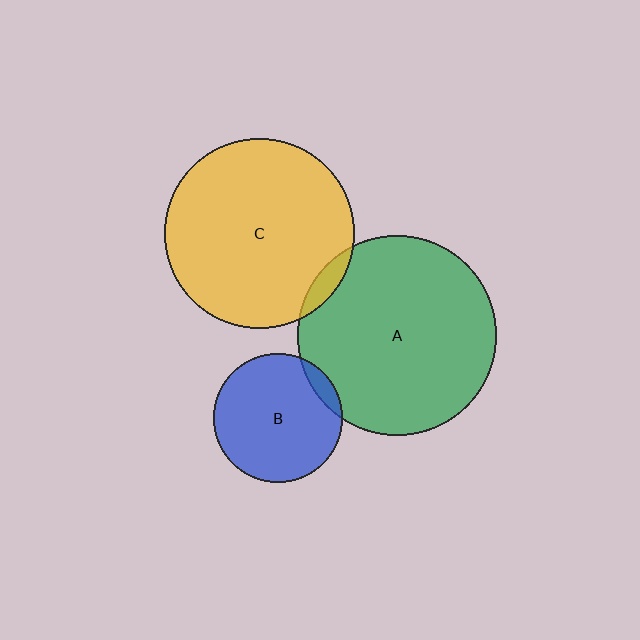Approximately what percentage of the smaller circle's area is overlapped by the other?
Approximately 5%.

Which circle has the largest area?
Circle A (green).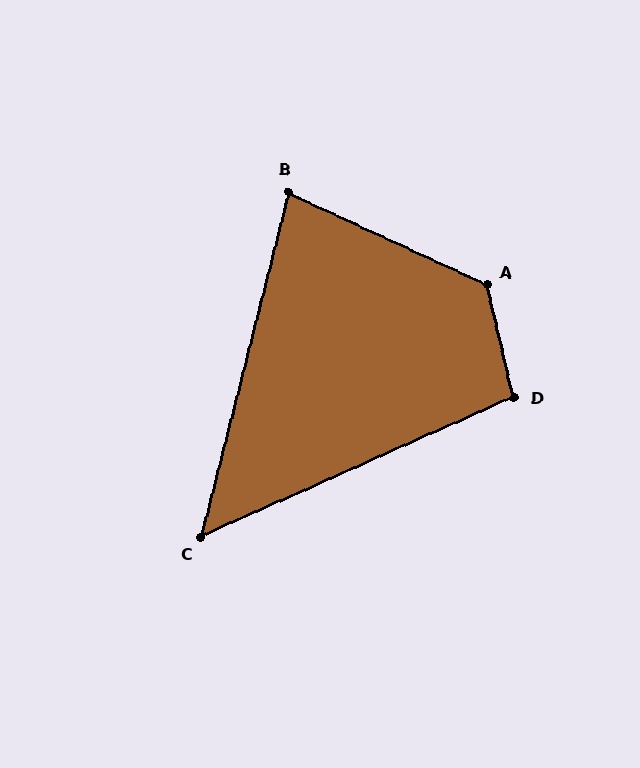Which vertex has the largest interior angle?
A, at approximately 128 degrees.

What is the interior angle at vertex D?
Approximately 101 degrees (obtuse).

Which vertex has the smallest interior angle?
C, at approximately 52 degrees.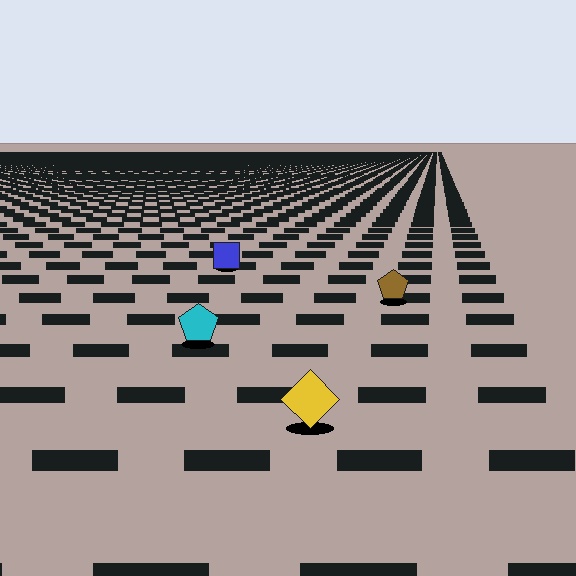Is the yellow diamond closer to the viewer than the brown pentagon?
Yes. The yellow diamond is closer — you can tell from the texture gradient: the ground texture is coarser near it.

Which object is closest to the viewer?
The yellow diamond is closest. The texture marks near it are larger and more spread out.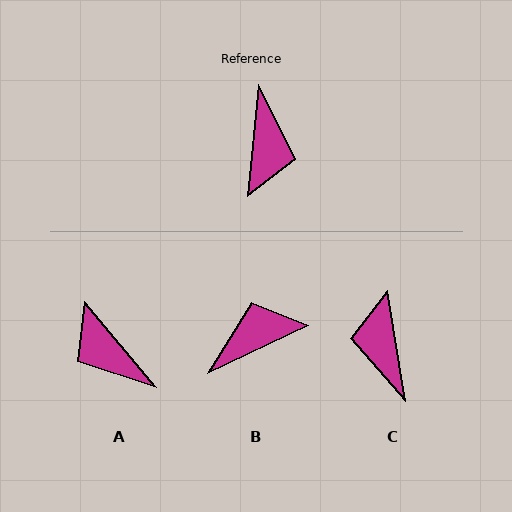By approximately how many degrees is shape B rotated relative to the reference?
Approximately 121 degrees counter-clockwise.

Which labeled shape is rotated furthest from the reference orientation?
C, about 165 degrees away.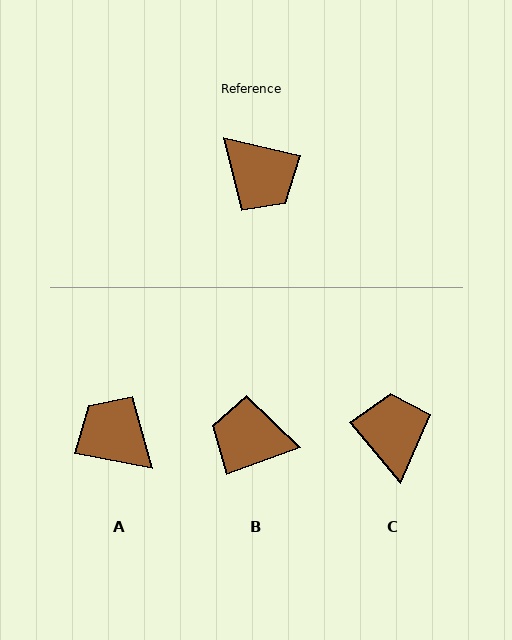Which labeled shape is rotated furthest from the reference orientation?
A, about 178 degrees away.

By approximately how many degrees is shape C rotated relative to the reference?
Approximately 143 degrees counter-clockwise.